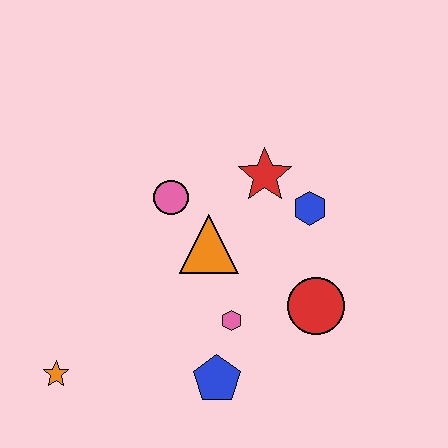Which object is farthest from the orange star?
The blue hexagon is farthest from the orange star.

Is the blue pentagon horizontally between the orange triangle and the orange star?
No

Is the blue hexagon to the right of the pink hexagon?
Yes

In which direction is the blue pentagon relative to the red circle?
The blue pentagon is to the left of the red circle.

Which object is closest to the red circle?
The pink hexagon is closest to the red circle.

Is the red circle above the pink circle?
No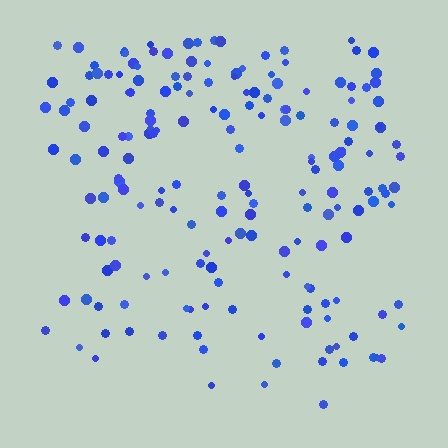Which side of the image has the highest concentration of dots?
The top.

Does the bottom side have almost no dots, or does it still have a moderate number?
Still a moderate number, just noticeably fewer than the top.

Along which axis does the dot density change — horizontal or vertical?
Vertical.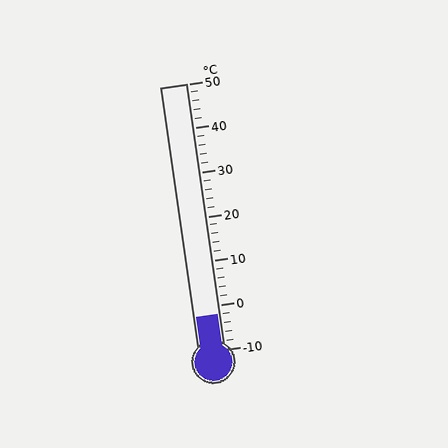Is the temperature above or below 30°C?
The temperature is below 30°C.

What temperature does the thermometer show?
The thermometer shows approximately -2°C.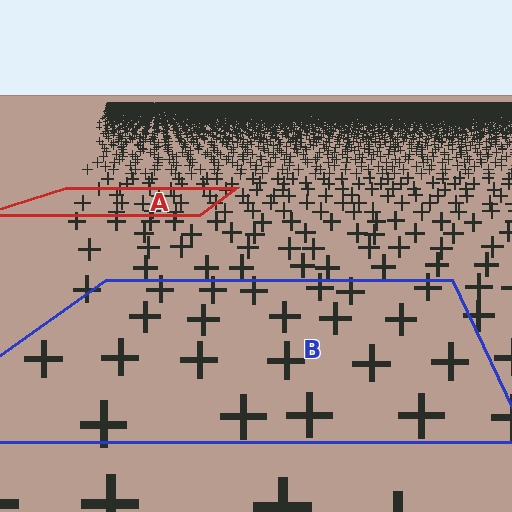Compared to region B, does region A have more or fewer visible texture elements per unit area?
Region A has more texture elements per unit area — they are packed more densely because it is farther away.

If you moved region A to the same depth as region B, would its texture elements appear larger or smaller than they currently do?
They would appear larger. At a closer depth, the same texture elements are projected at a bigger on-screen size.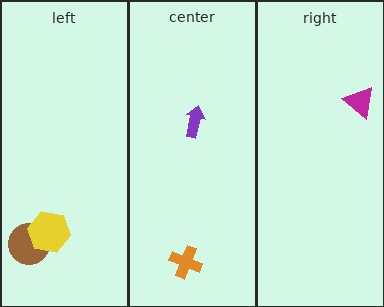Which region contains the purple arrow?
The center region.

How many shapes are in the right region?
1.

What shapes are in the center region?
The orange cross, the purple arrow.